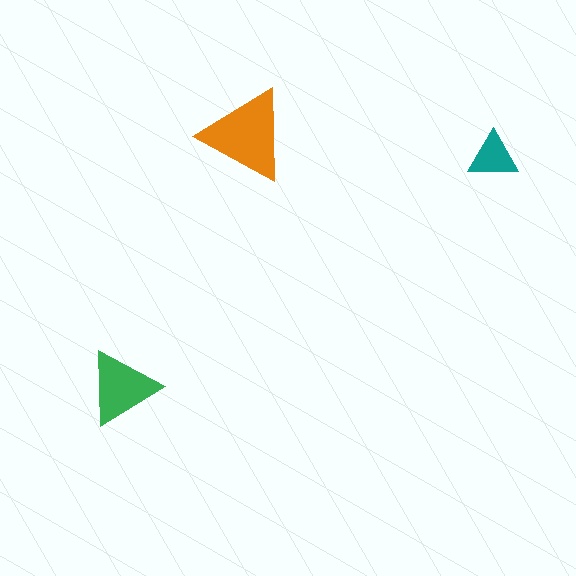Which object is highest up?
The orange triangle is topmost.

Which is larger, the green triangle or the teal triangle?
The green one.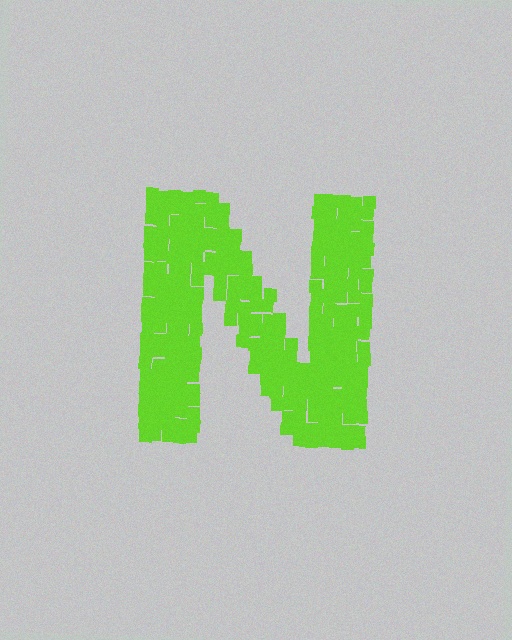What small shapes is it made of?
It is made of small squares.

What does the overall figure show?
The overall figure shows the letter N.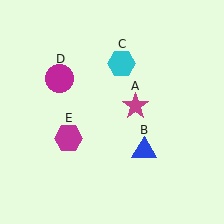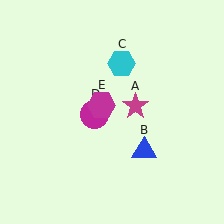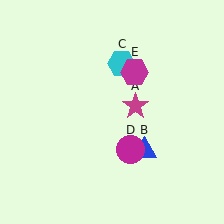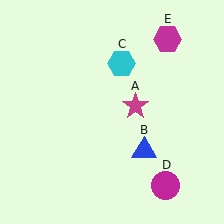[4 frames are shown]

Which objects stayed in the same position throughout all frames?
Magenta star (object A) and blue triangle (object B) and cyan hexagon (object C) remained stationary.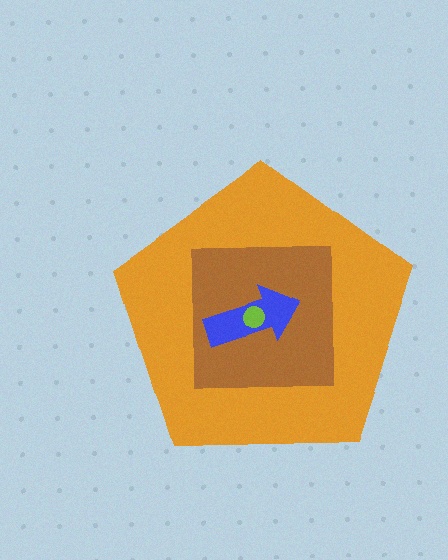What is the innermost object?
The lime circle.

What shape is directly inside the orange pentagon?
The brown square.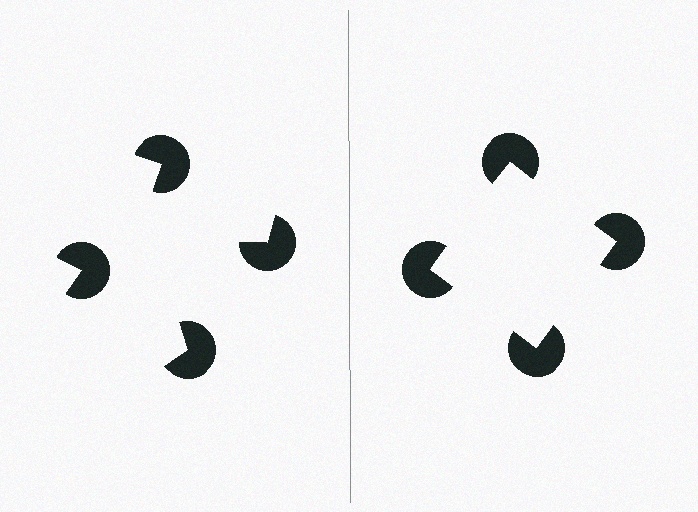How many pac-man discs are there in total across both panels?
8 — 4 on each side.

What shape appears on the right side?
An illusory square.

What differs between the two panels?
The pac-man discs are positioned identically on both sides; only the wedge orientations differ. On the right they align to a square; on the left they are misaligned.